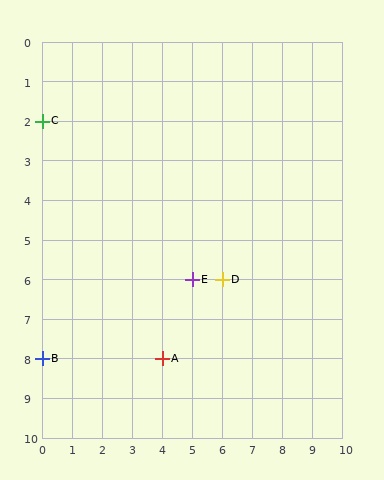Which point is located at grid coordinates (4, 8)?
Point A is at (4, 8).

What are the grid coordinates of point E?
Point E is at grid coordinates (5, 6).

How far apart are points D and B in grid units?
Points D and B are 6 columns and 2 rows apart (about 6.3 grid units diagonally).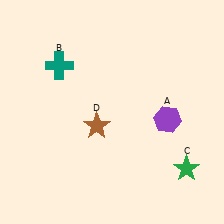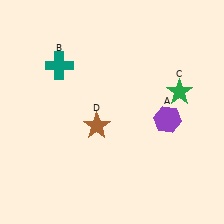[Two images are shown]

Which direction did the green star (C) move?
The green star (C) moved up.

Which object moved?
The green star (C) moved up.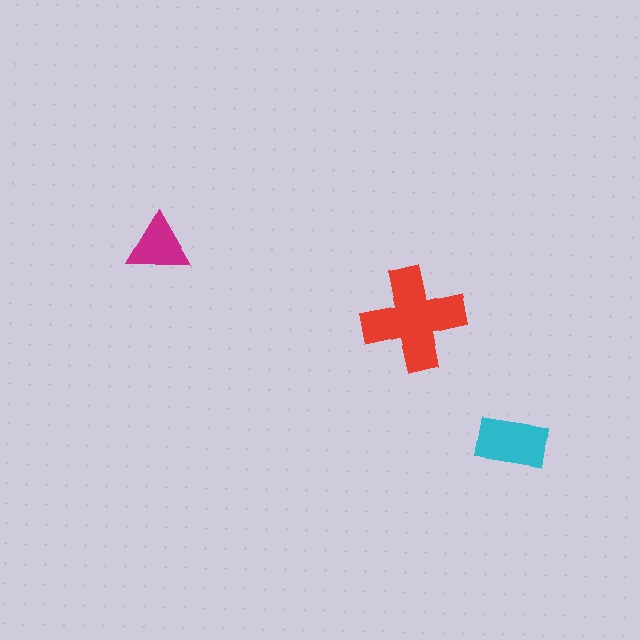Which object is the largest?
The red cross.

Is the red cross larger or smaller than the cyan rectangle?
Larger.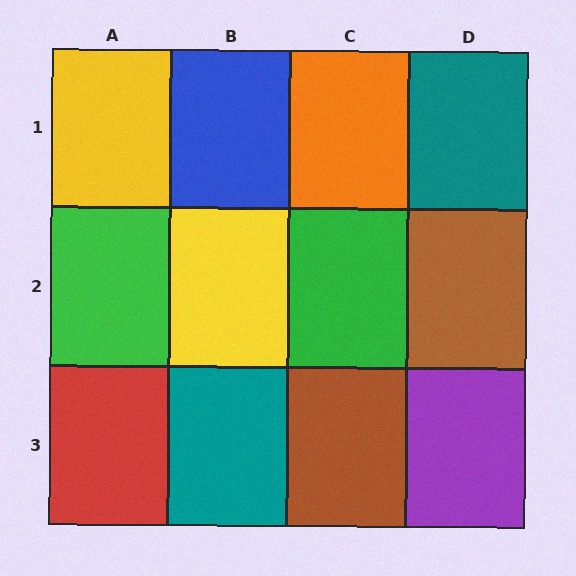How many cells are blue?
1 cell is blue.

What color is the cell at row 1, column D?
Teal.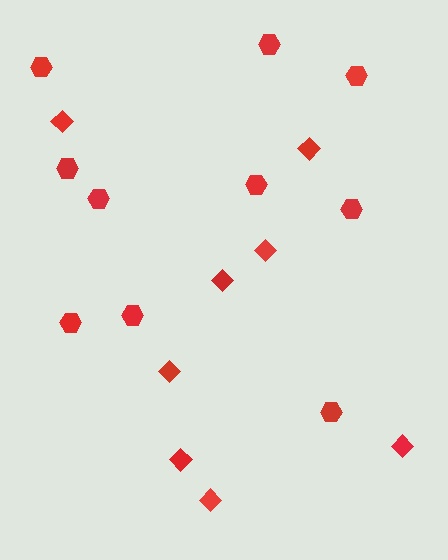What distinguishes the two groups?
There are 2 groups: one group of diamonds (8) and one group of hexagons (10).